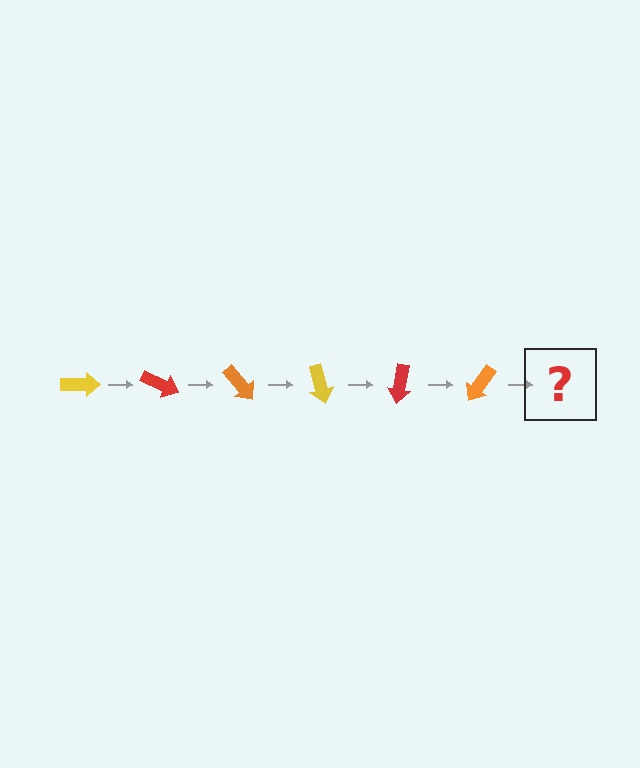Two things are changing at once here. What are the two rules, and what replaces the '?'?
The two rules are that it rotates 25 degrees each step and the color cycles through yellow, red, and orange. The '?' should be a yellow arrow, rotated 150 degrees from the start.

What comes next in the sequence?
The next element should be a yellow arrow, rotated 150 degrees from the start.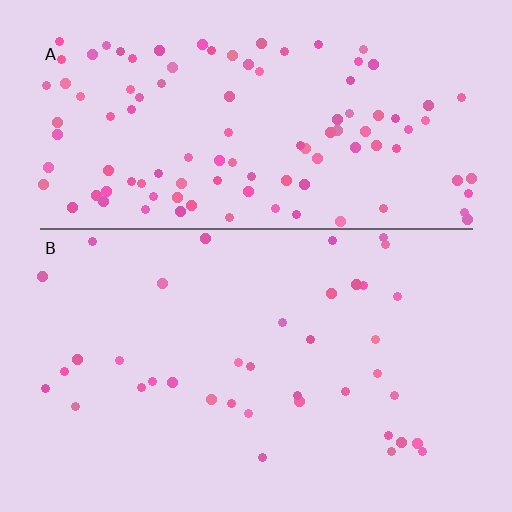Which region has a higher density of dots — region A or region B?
A (the top).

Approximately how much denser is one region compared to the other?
Approximately 2.8× — region A over region B.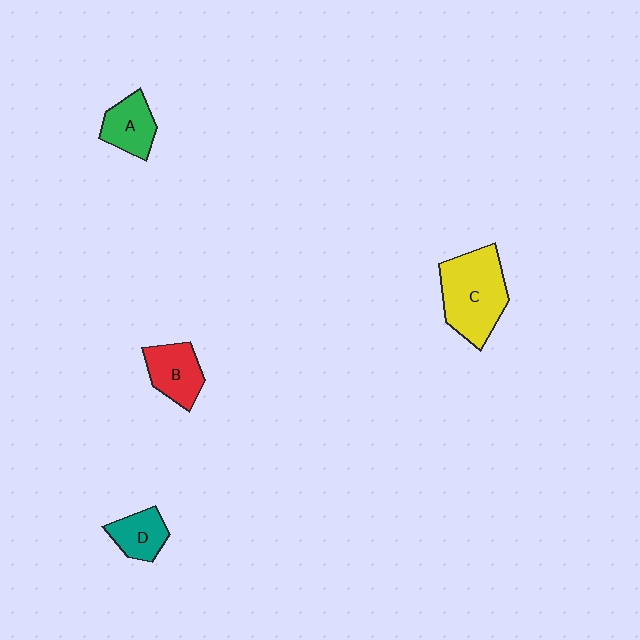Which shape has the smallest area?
Shape D (teal).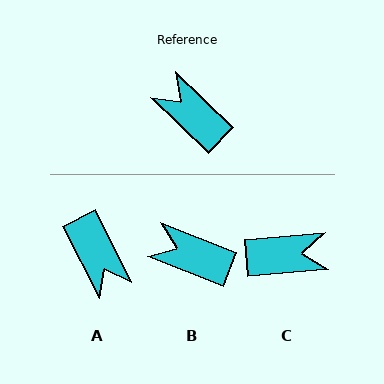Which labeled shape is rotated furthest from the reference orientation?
A, about 161 degrees away.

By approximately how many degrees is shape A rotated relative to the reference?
Approximately 161 degrees counter-clockwise.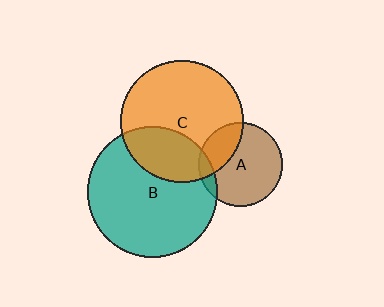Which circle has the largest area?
Circle B (teal).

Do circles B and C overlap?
Yes.